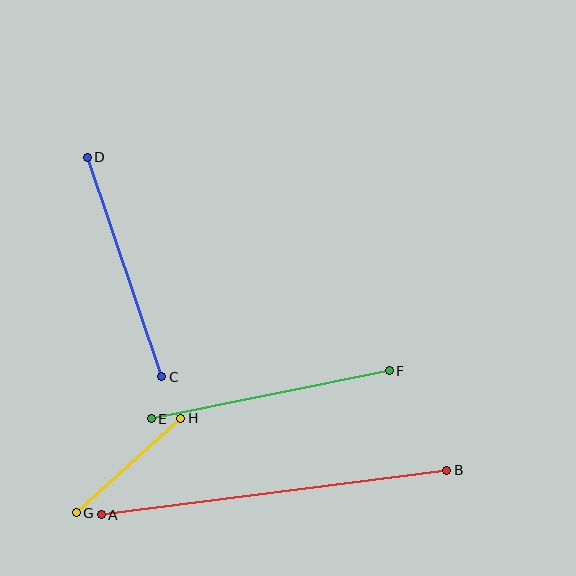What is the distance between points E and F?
The distance is approximately 243 pixels.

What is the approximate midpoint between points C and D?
The midpoint is at approximately (125, 267) pixels.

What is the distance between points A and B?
The distance is approximately 348 pixels.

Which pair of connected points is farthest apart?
Points A and B are farthest apart.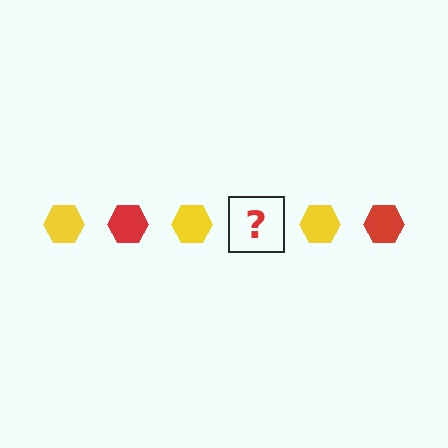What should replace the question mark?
The question mark should be replaced with a red hexagon.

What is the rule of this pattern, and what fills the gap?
The rule is that the pattern cycles through yellow, red hexagons. The gap should be filled with a red hexagon.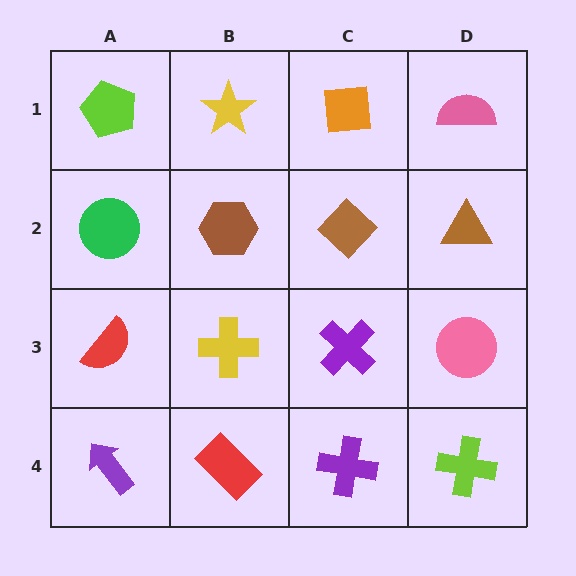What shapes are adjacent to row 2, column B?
A yellow star (row 1, column B), a yellow cross (row 3, column B), a green circle (row 2, column A), a brown diamond (row 2, column C).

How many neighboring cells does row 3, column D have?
3.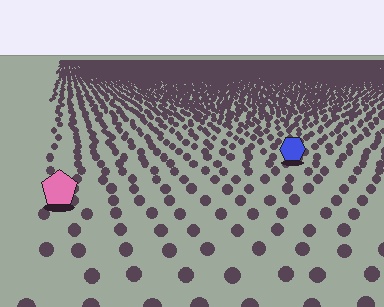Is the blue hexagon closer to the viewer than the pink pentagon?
No. The pink pentagon is closer — you can tell from the texture gradient: the ground texture is coarser near it.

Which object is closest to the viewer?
The pink pentagon is closest. The texture marks near it are larger and more spread out.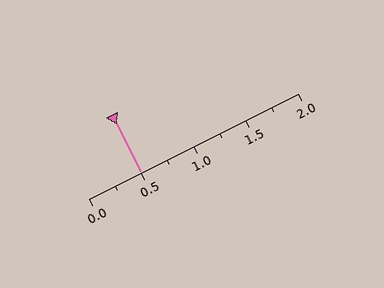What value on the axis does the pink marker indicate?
The marker indicates approximately 0.5.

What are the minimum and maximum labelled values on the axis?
The axis runs from 0.0 to 2.0.